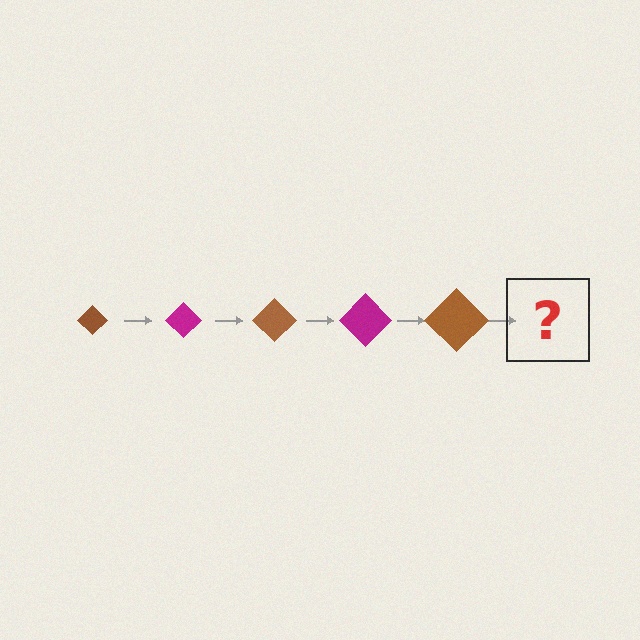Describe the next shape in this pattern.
It should be a magenta diamond, larger than the previous one.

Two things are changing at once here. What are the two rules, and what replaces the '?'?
The two rules are that the diamond grows larger each step and the color cycles through brown and magenta. The '?' should be a magenta diamond, larger than the previous one.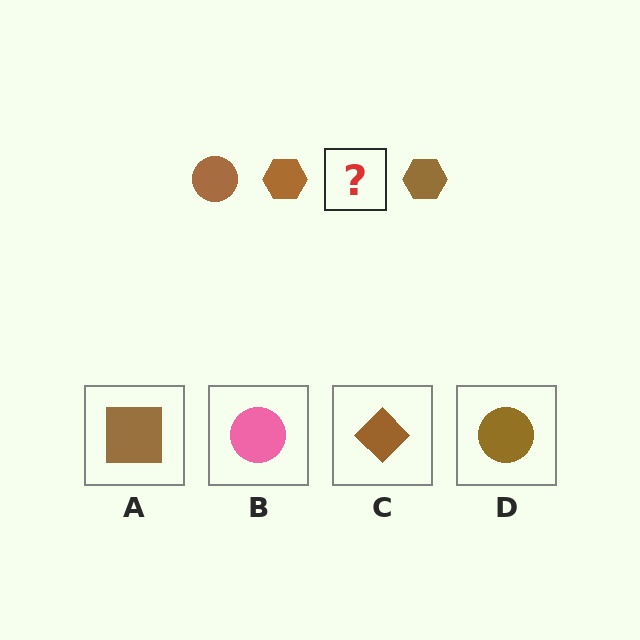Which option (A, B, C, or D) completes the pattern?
D.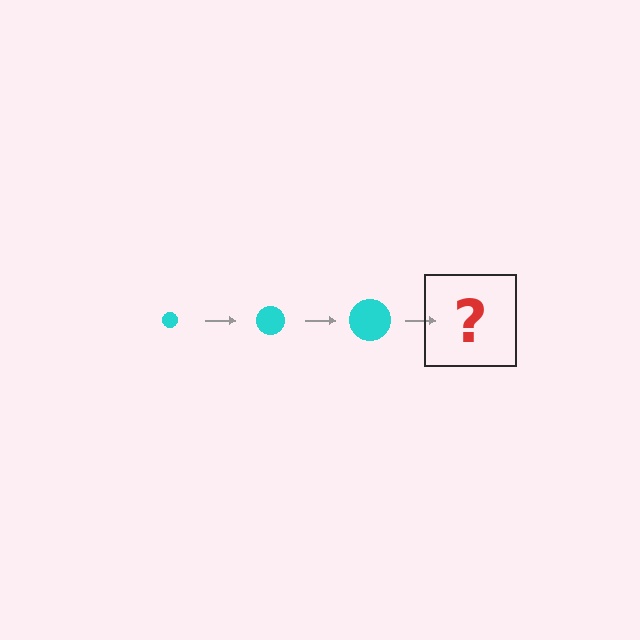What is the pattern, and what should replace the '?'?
The pattern is that the circle gets progressively larger each step. The '?' should be a cyan circle, larger than the previous one.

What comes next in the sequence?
The next element should be a cyan circle, larger than the previous one.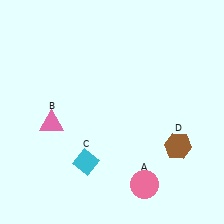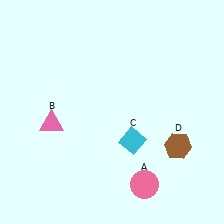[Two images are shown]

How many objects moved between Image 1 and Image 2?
1 object moved between the two images.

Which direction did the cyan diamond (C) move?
The cyan diamond (C) moved right.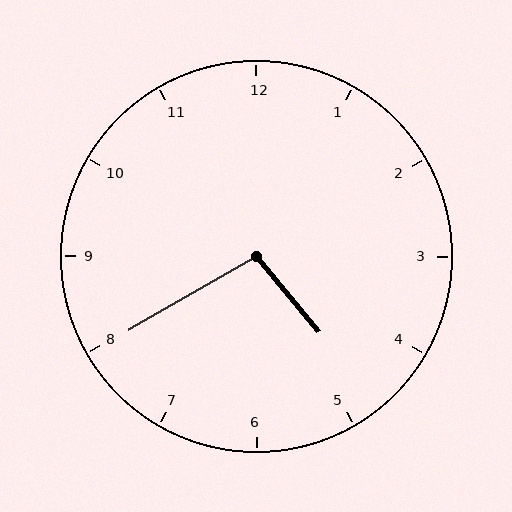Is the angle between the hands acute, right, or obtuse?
It is obtuse.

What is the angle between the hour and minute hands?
Approximately 100 degrees.